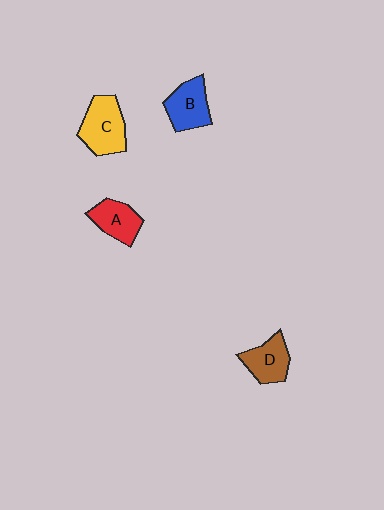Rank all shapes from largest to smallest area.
From largest to smallest: C (yellow), B (blue), D (brown), A (red).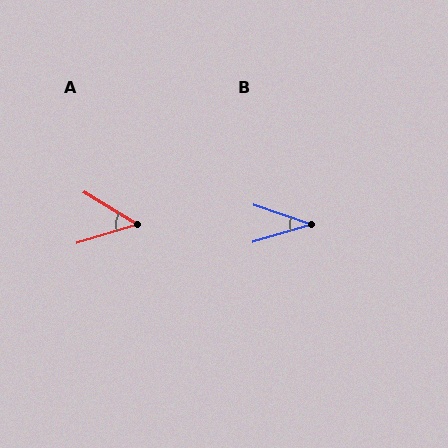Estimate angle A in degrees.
Approximately 48 degrees.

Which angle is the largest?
A, at approximately 48 degrees.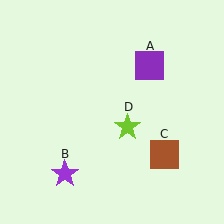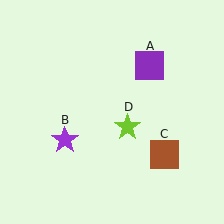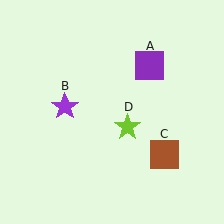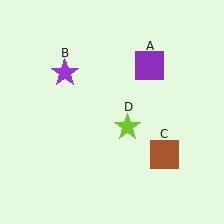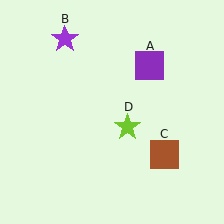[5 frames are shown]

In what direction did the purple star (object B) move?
The purple star (object B) moved up.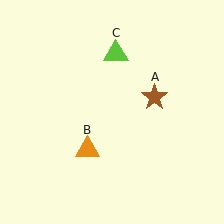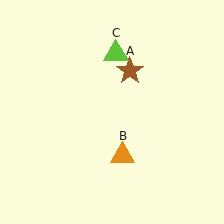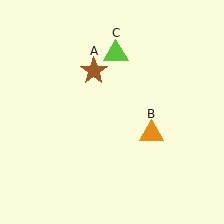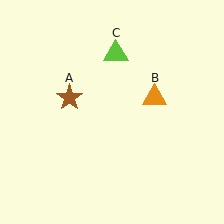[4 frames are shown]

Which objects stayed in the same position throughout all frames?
Lime triangle (object C) remained stationary.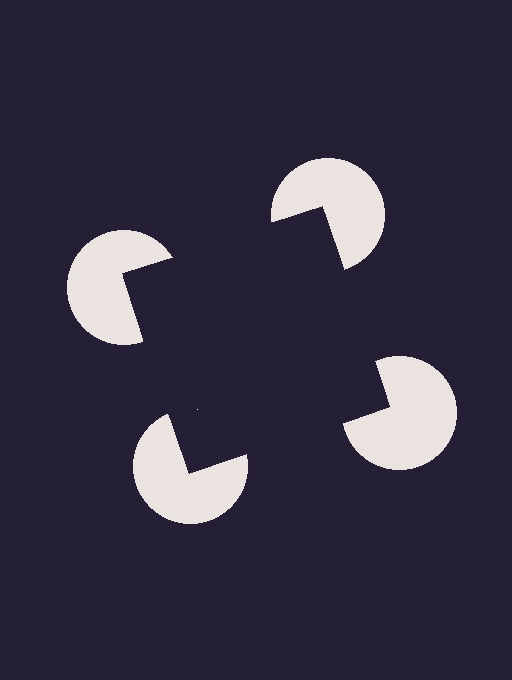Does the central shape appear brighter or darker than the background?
It typically appears slightly darker than the background, even though no actual brightness change is drawn.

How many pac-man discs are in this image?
There are 4 — one at each vertex of the illusory square.